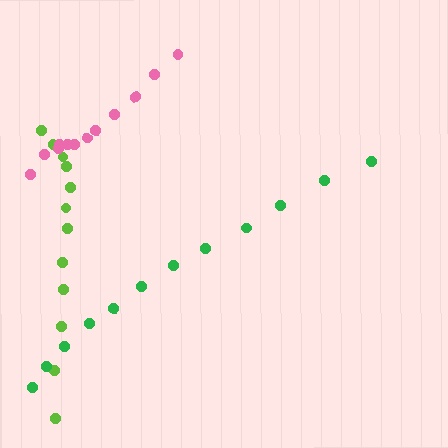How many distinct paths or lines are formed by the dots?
There are 3 distinct paths.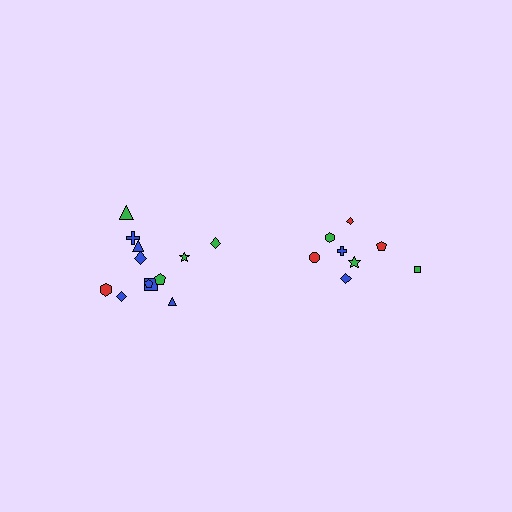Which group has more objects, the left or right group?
The left group.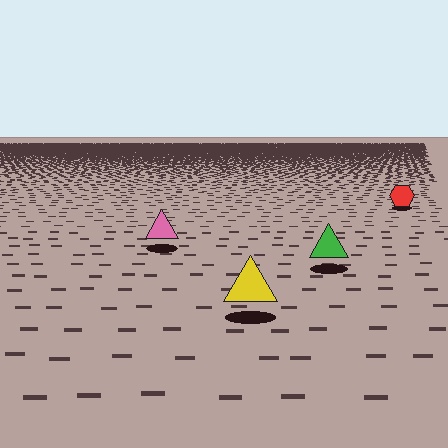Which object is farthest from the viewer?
The red hexagon is farthest from the viewer. It appears smaller and the ground texture around it is denser.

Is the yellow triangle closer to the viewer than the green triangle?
Yes. The yellow triangle is closer — you can tell from the texture gradient: the ground texture is coarser near it.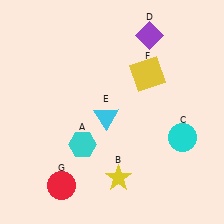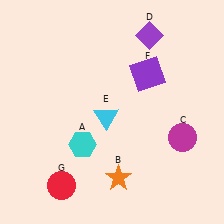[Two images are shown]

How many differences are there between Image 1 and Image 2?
There are 3 differences between the two images.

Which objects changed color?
B changed from yellow to orange. C changed from cyan to magenta. F changed from yellow to purple.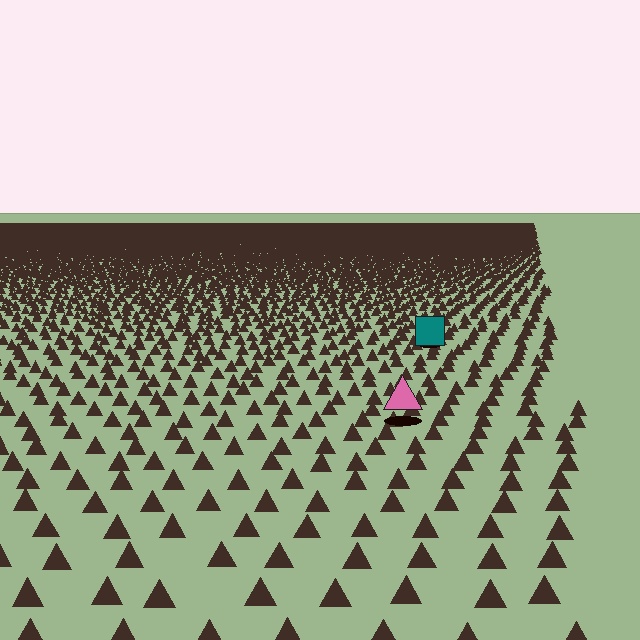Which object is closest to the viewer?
The pink triangle is closest. The texture marks near it are larger and more spread out.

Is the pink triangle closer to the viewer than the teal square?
Yes. The pink triangle is closer — you can tell from the texture gradient: the ground texture is coarser near it.